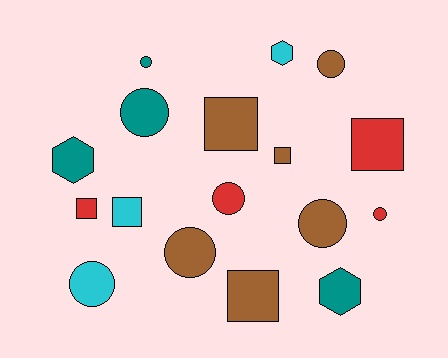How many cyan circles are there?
There is 1 cyan circle.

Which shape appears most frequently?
Circle, with 8 objects.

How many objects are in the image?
There are 17 objects.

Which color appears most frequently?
Brown, with 6 objects.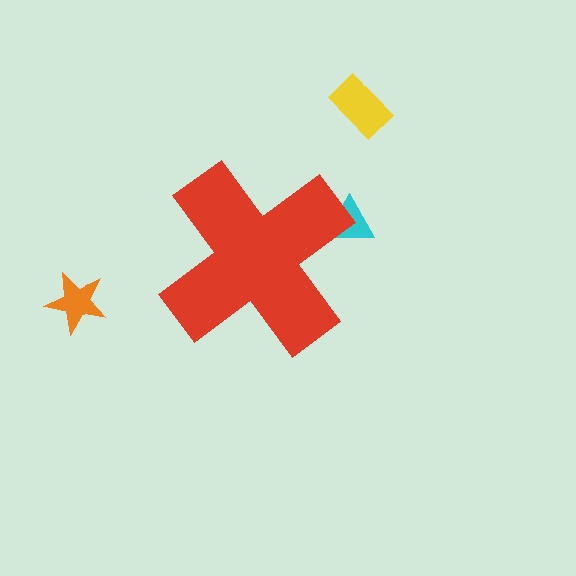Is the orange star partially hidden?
No, the orange star is fully visible.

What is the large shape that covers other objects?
A red cross.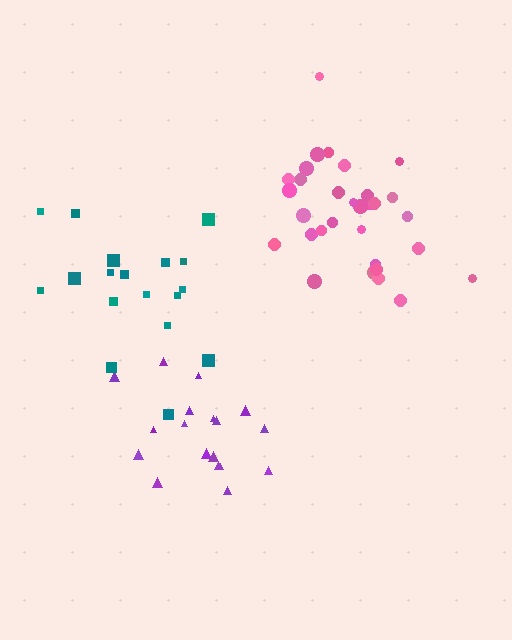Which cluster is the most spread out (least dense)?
Teal.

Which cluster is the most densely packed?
Purple.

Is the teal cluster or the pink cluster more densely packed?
Pink.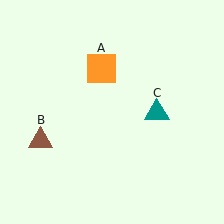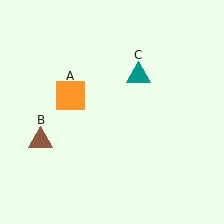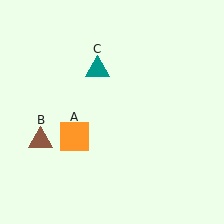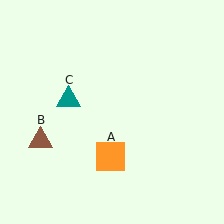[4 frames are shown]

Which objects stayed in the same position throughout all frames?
Brown triangle (object B) remained stationary.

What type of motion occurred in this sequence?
The orange square (object A), teal triangle (object C) rotated counterclockwise around the center of the scene.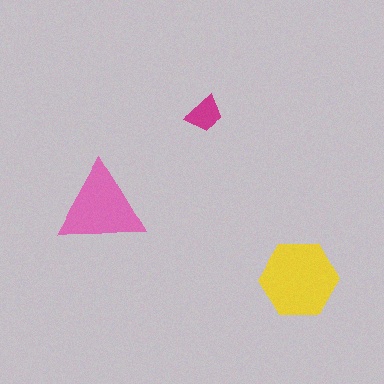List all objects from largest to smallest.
The yellow hexagon, the pink triangle, the magenta trapezoid.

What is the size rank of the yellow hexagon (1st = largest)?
1st.